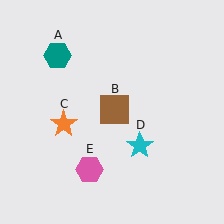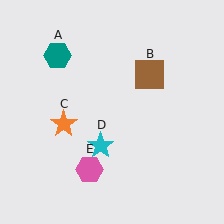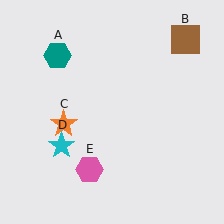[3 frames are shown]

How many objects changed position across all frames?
2 objects changed position: brown square (object B), cyan star (object D).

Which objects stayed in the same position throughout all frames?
Teal hexagon (object A) and orange star (object C) and pink hexagon (object E) remained stationary.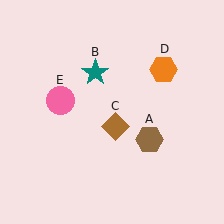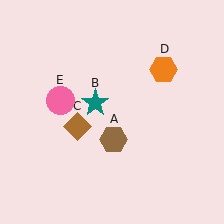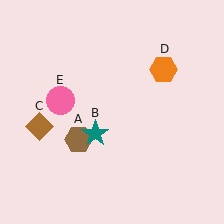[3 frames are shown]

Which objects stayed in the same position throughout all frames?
Orange hexagon (object D) and pink circle (object E) remained stationary.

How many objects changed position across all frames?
3 objects changed position: brown hexagon (object A), teal star (object B), brown diamond (object C).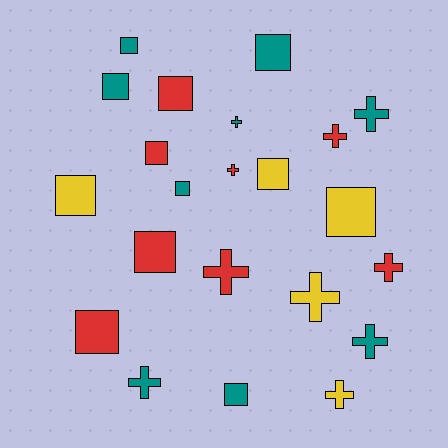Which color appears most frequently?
Teal, with 9 objects.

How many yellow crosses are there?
There are 2 yellow crosses.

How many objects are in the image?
There are 22 objects.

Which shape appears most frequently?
Square, with 12 objects.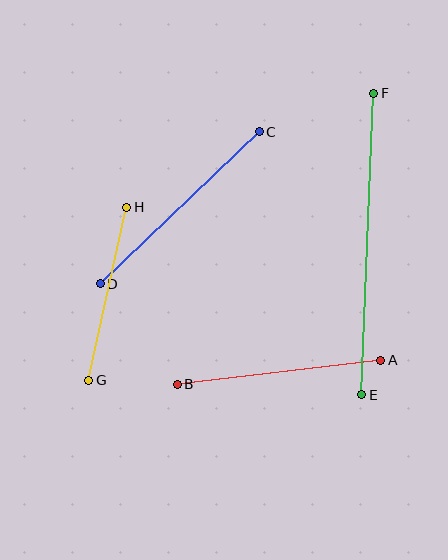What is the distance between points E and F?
The distance is approximately 302 pixels.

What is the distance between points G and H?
The distance is approximately 177 pixels.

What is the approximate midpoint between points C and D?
The midpoint is at approximately (180, 208) pixels.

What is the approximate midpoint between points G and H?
The midpoint is at approximately (108, 294) pixels.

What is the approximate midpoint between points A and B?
The midpoint is at approximately (279, 372) pixels.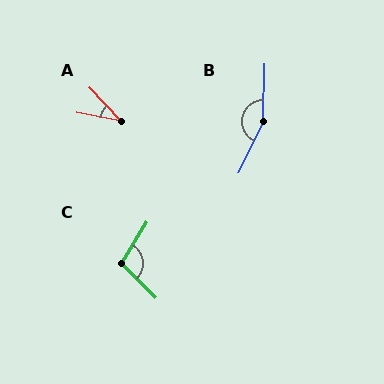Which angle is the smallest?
A, at approximately 37 degrees.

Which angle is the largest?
B, at approximately 155 degrees.